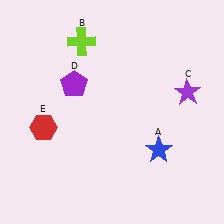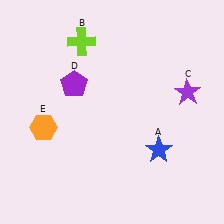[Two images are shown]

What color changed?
The hexagon (E) changed from red in Image 1 to orange in Image 2.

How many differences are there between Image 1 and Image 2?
There is 1 difference between the two images.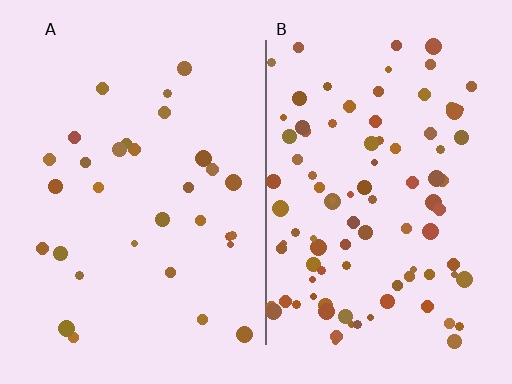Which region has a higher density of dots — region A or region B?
B (the right).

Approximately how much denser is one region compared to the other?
Approximately 3.0× — region B over region A.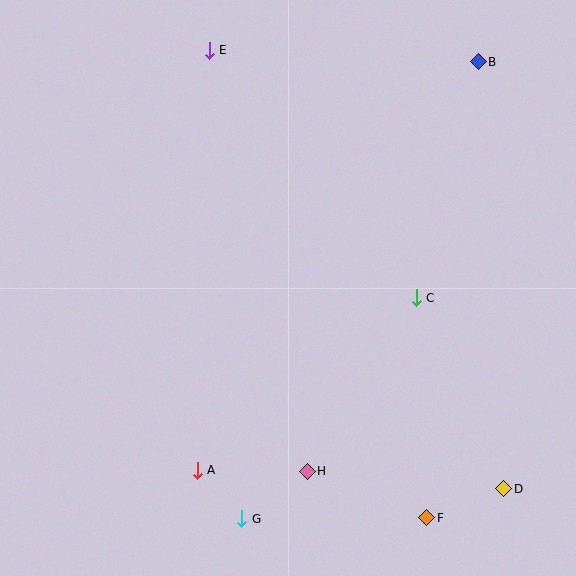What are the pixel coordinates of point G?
Point G is at (242, 519).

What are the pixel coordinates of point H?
Point H is at (307, 471).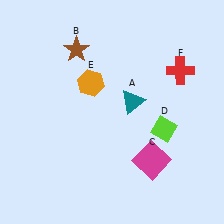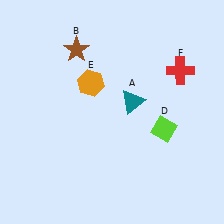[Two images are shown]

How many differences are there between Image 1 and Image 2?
There is 1 difference between the two images.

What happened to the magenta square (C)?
The magenta square (C) was removed in Image 2. It was in the bottom-right area of Image 1.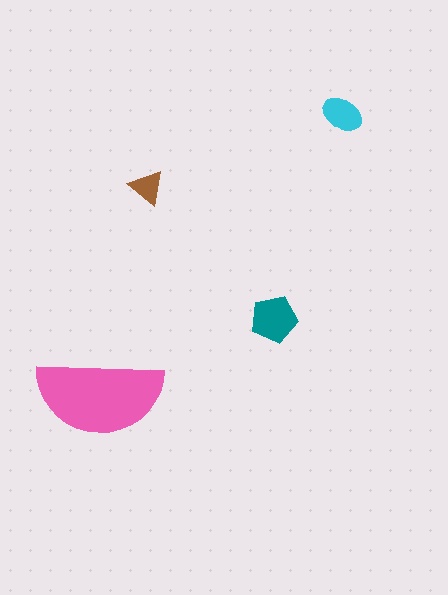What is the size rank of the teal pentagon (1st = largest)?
2nd.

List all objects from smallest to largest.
The brown triangle, the cyan ellipse, the teal pentagon, the pink semicircle.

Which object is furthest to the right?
The cyan ellipse is rightmost.